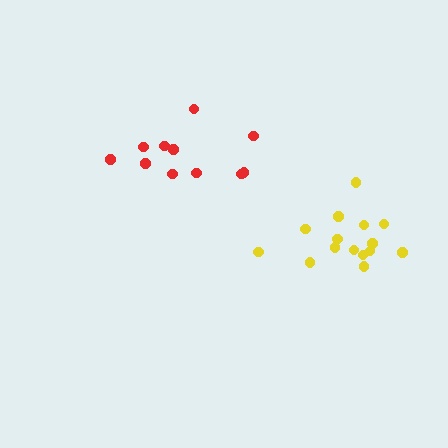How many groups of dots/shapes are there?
There are 2 groups.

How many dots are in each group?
Group 1: 15 dots, Group 2: 11 dots (26 total).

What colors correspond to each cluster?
The clusters are colored: yellow, red.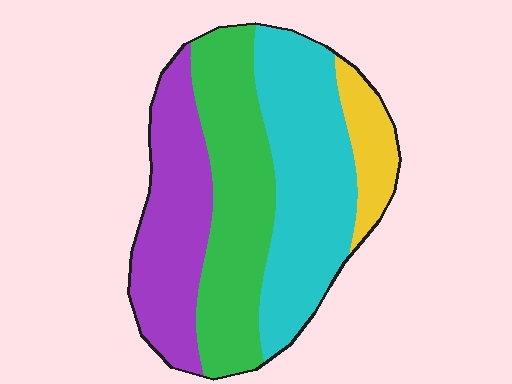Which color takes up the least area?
Yellow, at roughly 10%.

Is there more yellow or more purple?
Purple.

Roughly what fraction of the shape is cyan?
Cyan covers about 35% of the shape.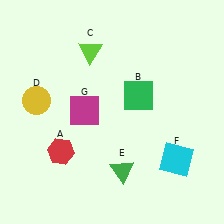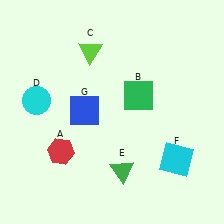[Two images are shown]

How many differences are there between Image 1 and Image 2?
There are 2 differences between the two images.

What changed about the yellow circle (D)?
In Image 1, D is yellow. In Image 2, it changed to cyan.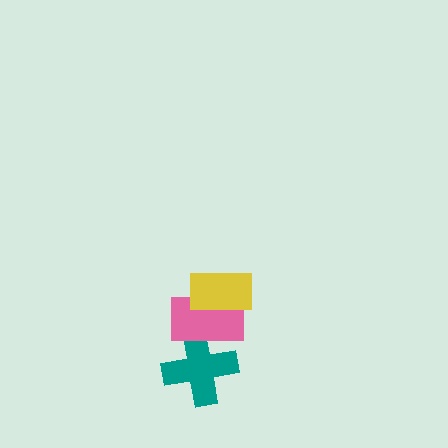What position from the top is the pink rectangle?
The pink rectangle is 2nd from the top.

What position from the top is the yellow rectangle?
The yellow rectangle is 1st from the top.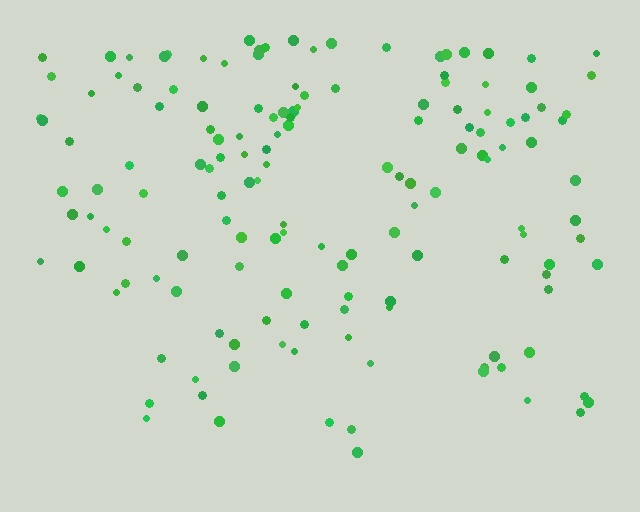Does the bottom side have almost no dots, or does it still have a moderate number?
Still a moderate number, just noticeably fewer than the top.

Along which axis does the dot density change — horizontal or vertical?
Vertical.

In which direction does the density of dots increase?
From bottom to top, with the top side densest.